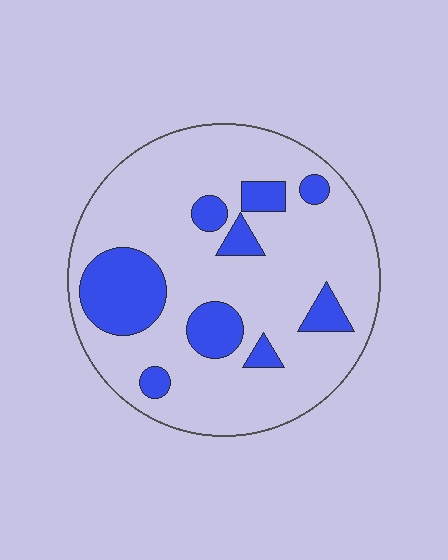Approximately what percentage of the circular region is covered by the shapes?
Approximately 20%.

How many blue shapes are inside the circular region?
9.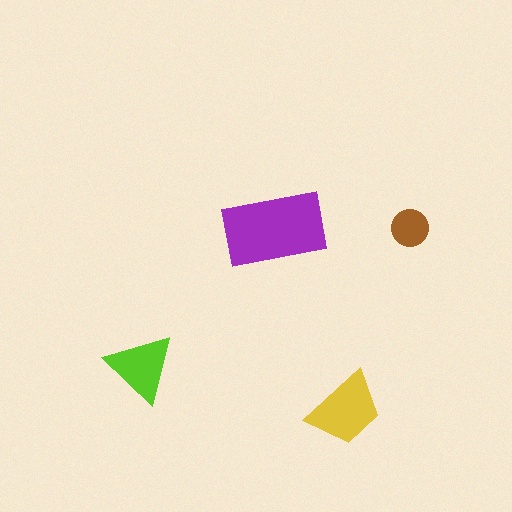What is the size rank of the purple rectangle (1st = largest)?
1st.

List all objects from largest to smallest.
The purple rectangle, the yellow trapezoid, the lime triangle, the brown circle.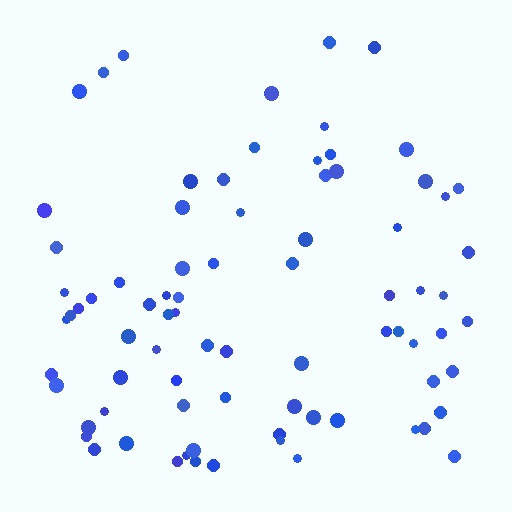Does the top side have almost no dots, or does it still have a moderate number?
Still a moderate number, just noticeably fewer than the bottom.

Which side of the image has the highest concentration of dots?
The bottom.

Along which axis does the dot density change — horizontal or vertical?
Vertical.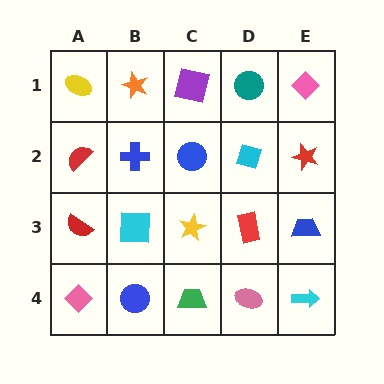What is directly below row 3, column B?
A blue circle.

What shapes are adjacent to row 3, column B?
A blue cross (row 2, column B), a blue circle (row 4, column B), a red semicircle (row 3, column A), a yellow star (row 3, column C).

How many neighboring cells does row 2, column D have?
4.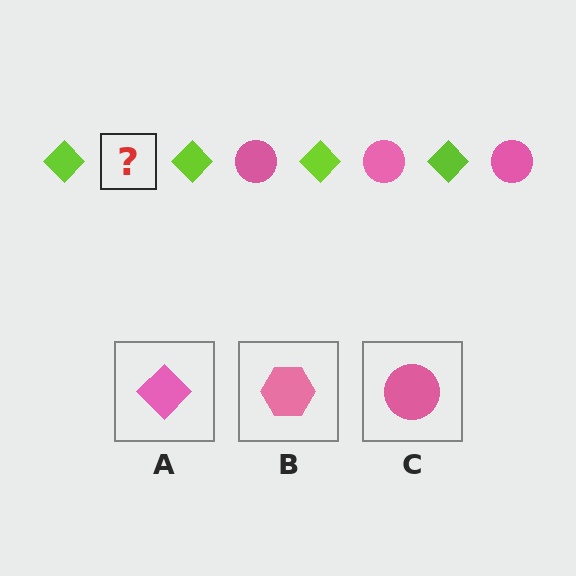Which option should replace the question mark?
Option C.